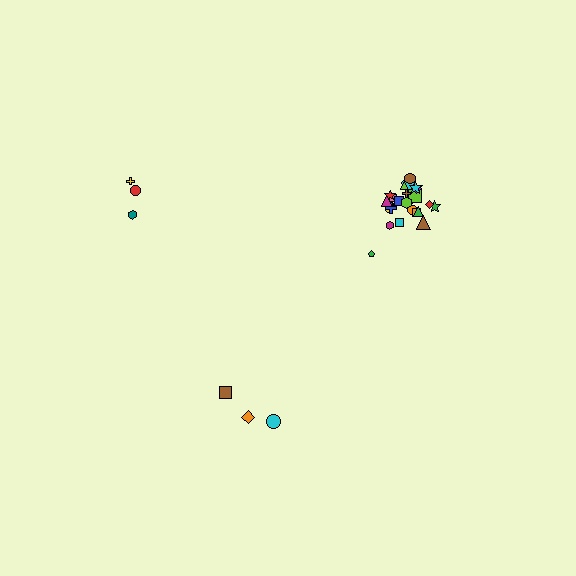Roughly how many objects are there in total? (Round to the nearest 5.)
Roughly 30 objects in total.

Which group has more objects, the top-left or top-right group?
The top-right group.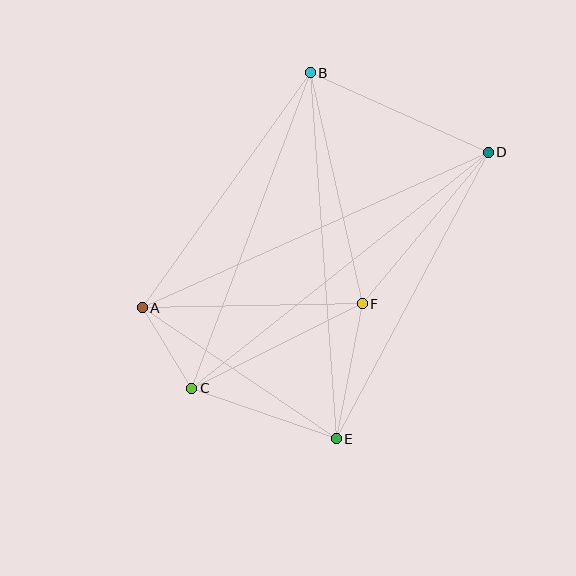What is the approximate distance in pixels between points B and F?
The distance between B and F is approximately 237 pixels.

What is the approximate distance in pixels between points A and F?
The distance between A and F is approximately 220 pixels.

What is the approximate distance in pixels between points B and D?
The distance between B and D is approximately 195 pixels.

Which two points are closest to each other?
Points A and C are closest to each other.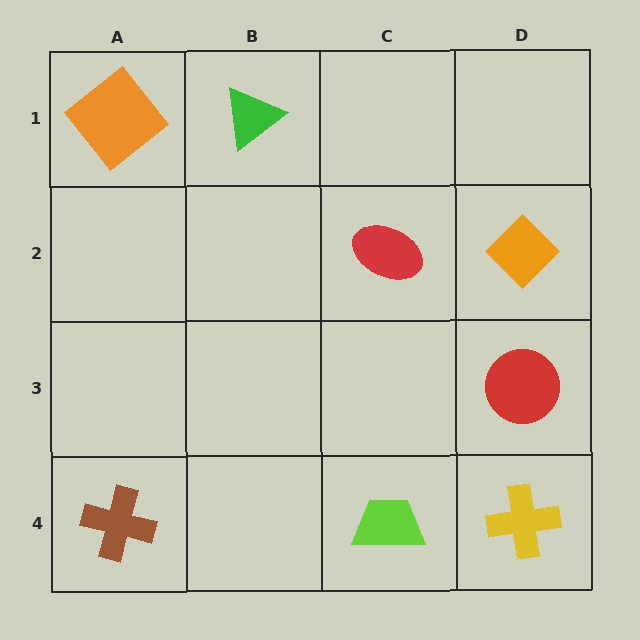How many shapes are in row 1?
2 shapes.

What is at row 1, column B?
A green triangle.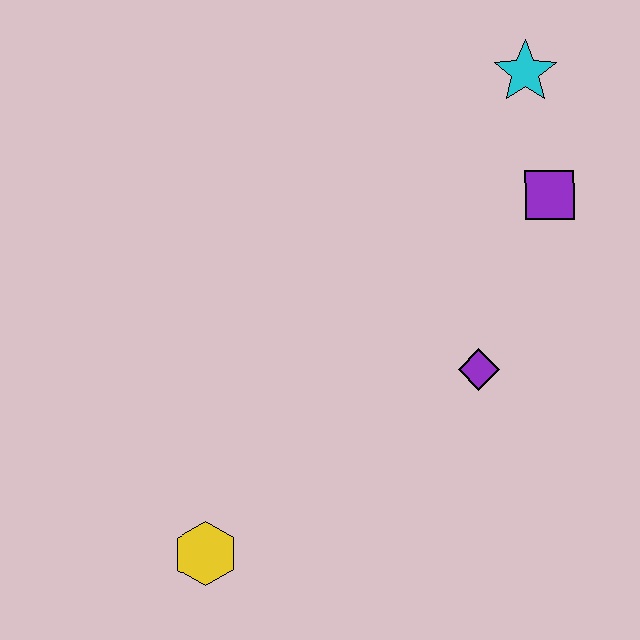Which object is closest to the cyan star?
The purple square is closest to the cyan star.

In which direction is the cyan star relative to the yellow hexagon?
The cyan star is above the yellow hexagon.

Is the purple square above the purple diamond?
Yes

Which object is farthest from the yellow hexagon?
The cyan star is farthest from the yellow hexagon.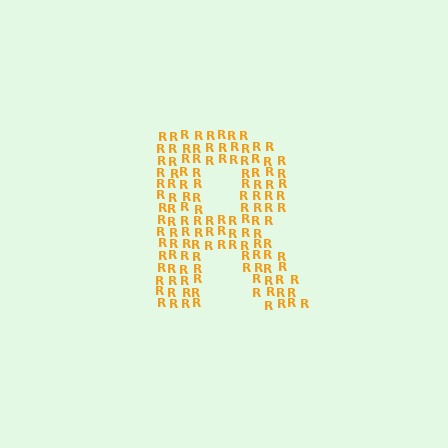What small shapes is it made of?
It is made of small letter R's.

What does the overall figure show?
The overall figure shows the letter R.